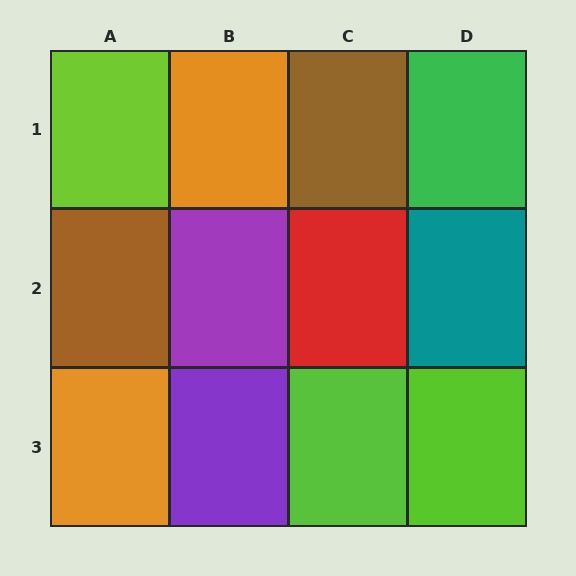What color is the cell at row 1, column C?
Brown.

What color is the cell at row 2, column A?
Brown.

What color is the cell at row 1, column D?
Green.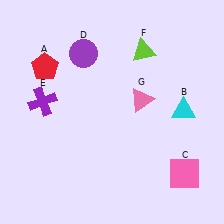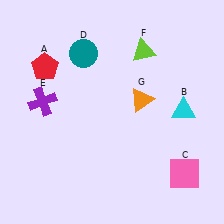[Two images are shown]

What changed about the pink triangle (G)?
In Image 1, G is pink. In Image 2, it changed to orange.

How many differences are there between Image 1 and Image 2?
There are 2 differences between the two images.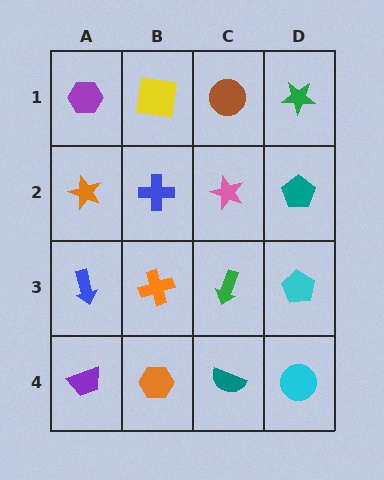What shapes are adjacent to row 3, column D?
A teal pentagon (row 2, column D), a cyan circle (row 4, column D), a green arrow (row 3, column C).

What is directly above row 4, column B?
An orange cross.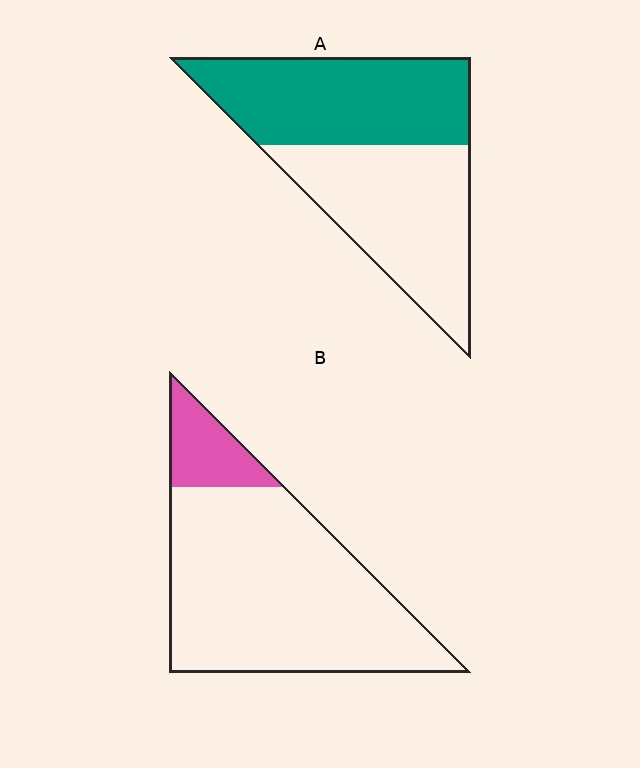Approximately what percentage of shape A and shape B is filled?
A is approximately 50% and B is approximately 15%.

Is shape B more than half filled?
No.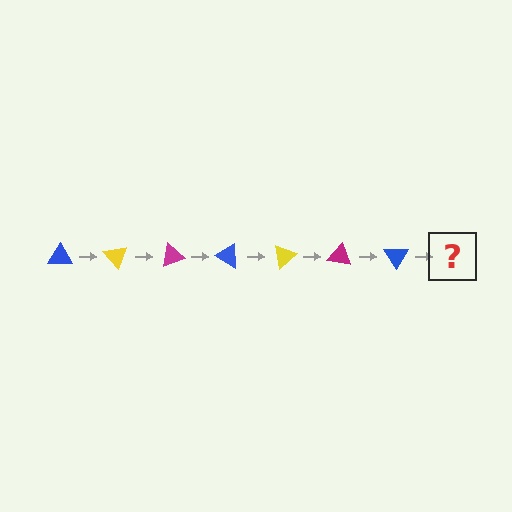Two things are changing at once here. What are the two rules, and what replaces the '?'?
The two rules are that it rotates 50 degrees each step and the color cycles through blue, yellow, and magenta. The '?' should be a yellow triangle, rotated 350 degrees from the start.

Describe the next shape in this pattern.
It should be a yellow triangle, rotated 350 degrees from the start.